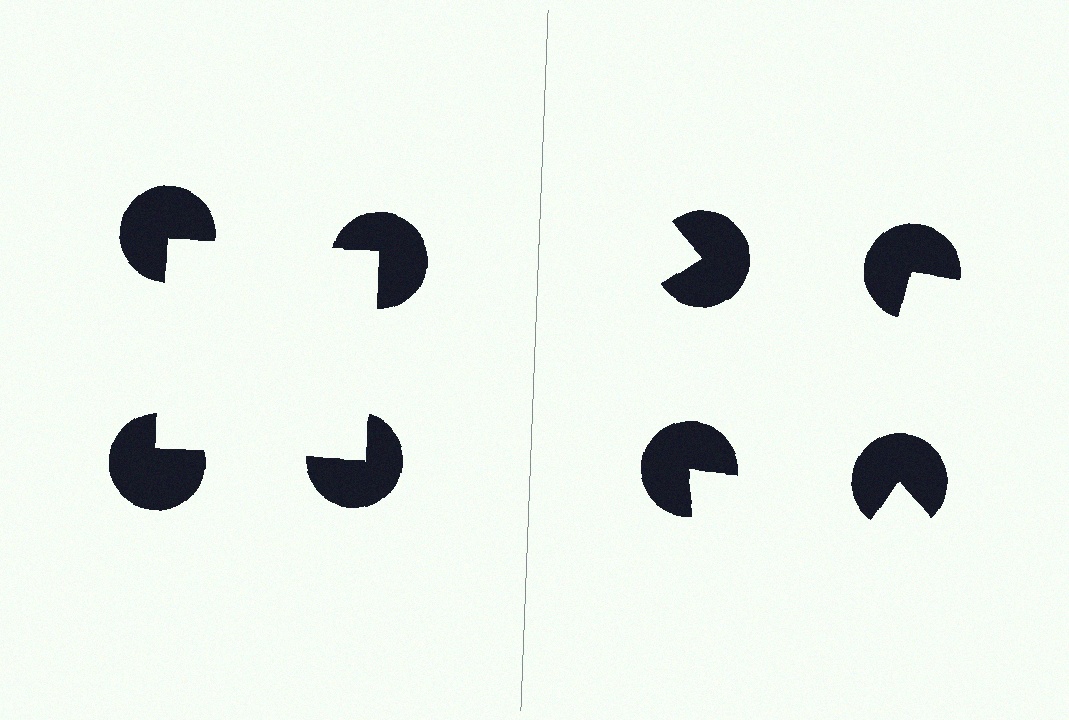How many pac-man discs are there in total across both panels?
8 — 4 on each side.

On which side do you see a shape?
An illusory square appears on the left side. On the right side the wedge cuts are rotated, so no coherent shape forms.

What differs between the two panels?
The pac-man discs are positioned identically on both sides; only the wedge orientations differ. On the left they align to a square; on the right they are misaligned.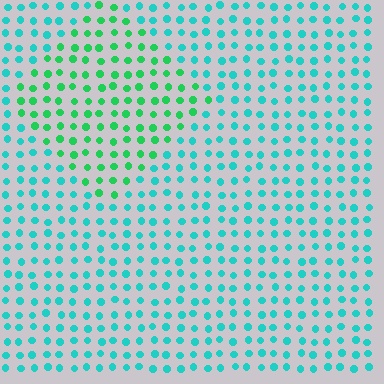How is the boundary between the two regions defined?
The boundary is defined purely by a slight shift in hue (about 37 degrees). Spacing, size, and orientation are identical on both sides.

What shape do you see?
I see a diamond.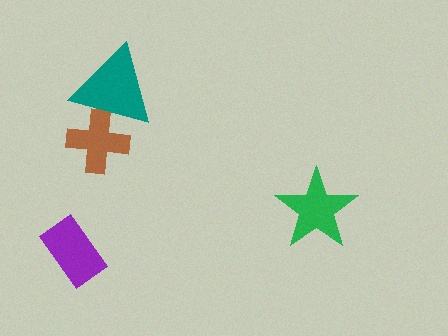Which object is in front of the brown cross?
The teal triangle is in front of the brown cross.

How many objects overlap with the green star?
0 objects overlap with the green star.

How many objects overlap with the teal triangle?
1 object overlaps with the teal triangle.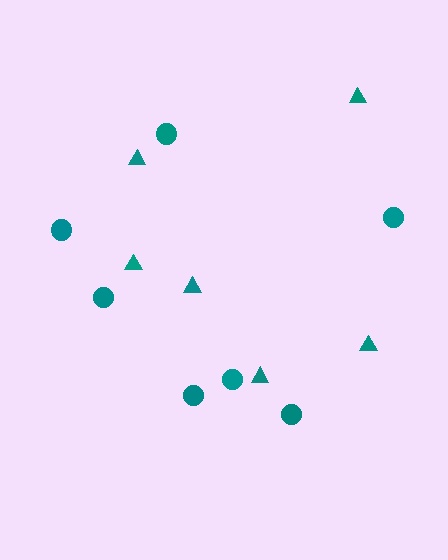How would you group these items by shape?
There are 2 groups: one group of triangles (6) and one group of circles (7).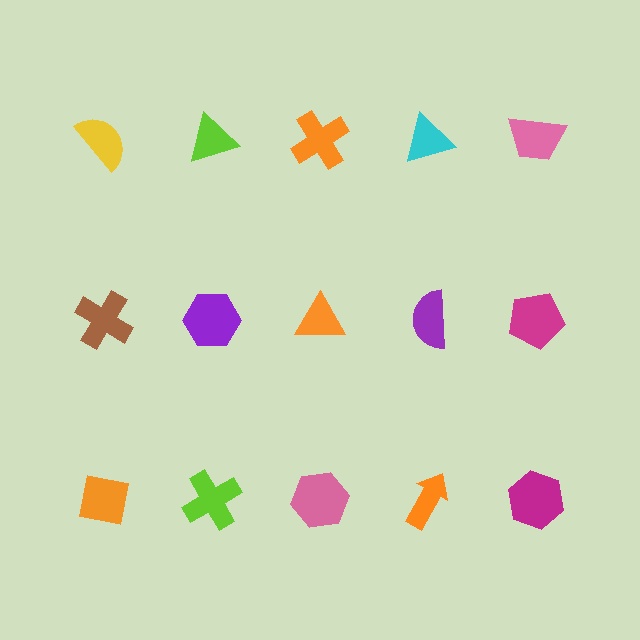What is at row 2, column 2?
A purple hexagon.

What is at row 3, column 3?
A pink hexagon.